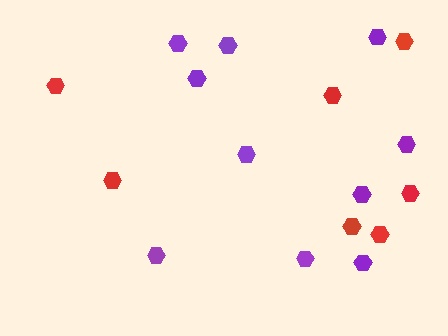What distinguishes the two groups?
There are 2 groups: one group of purple hexagons (10) and one group of red hexagons (7).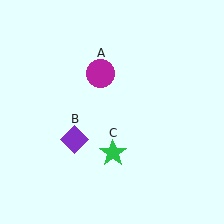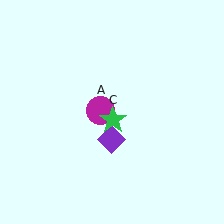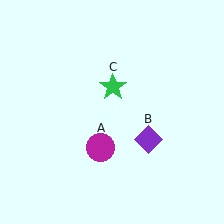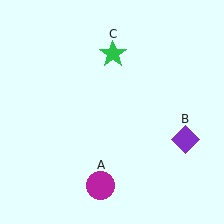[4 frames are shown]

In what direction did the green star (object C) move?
The green star (object C) moved up.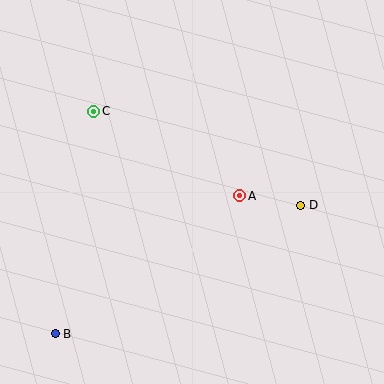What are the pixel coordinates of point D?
Point D is at (301, 205).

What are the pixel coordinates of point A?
Point A is at (240, 196).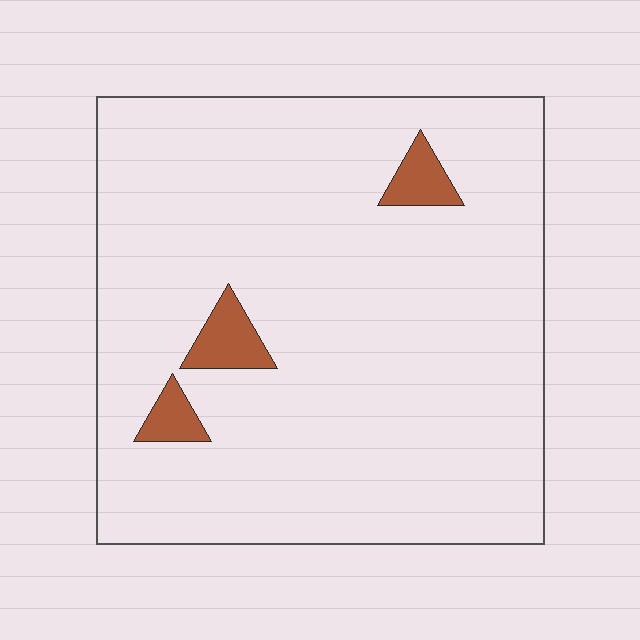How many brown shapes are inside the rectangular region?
3.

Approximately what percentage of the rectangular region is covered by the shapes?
Approximately 5%.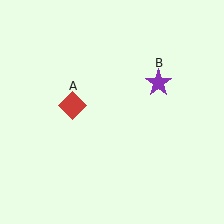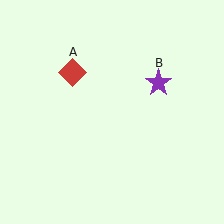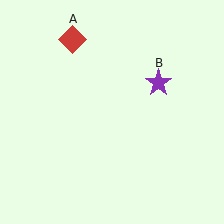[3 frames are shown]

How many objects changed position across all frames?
1 object changed position: red diamond (object A).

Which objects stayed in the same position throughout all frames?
Purple star (object B) remained stationary.